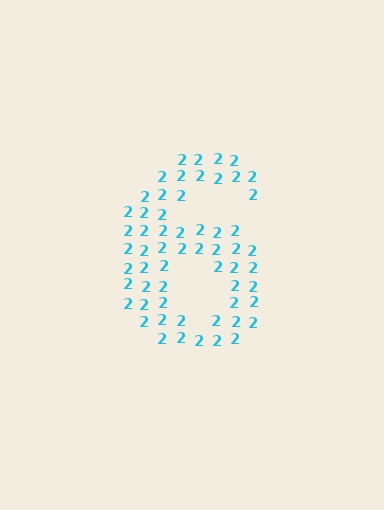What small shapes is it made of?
It is made of small digit 2's.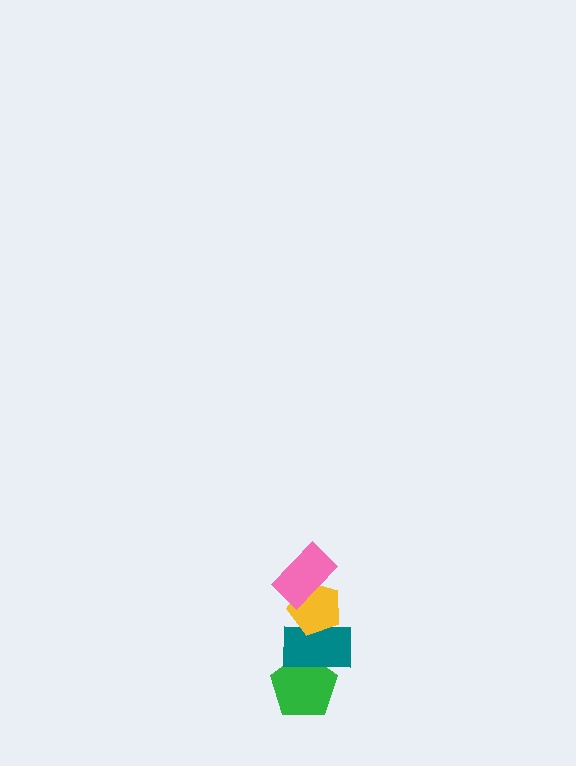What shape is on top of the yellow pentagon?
The pink rectangle is on top of the yellow pentagon.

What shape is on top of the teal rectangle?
The yellow pentagon is on top of the teal rectangle.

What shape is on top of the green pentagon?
The teal rectangle is on top of the green pentagon.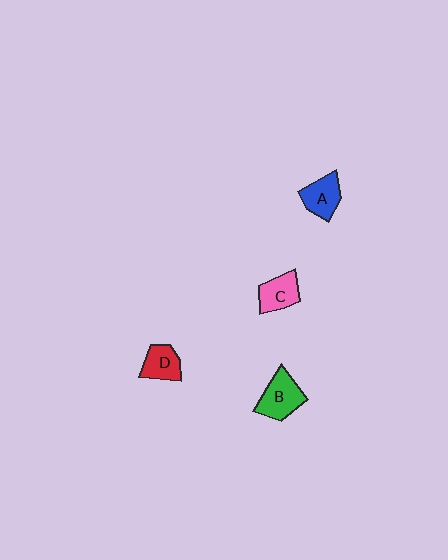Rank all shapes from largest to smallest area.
From largest to smallest: B (green), A (blue), C (pink), D (red).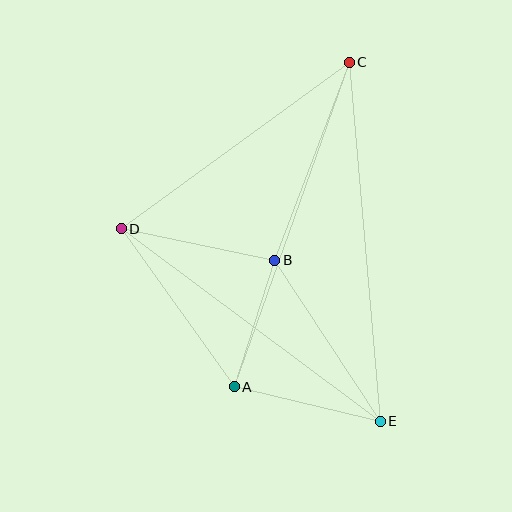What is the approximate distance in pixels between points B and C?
The distance between B and C is approximately 212 pixels.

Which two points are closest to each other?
Points A and B are closest to each other.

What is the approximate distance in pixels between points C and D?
The distance between C and D is approximately 282 pixels.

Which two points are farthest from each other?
Points C and E are farthest from each other.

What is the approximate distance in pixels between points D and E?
The distance between D and E is approximately 323 pixels.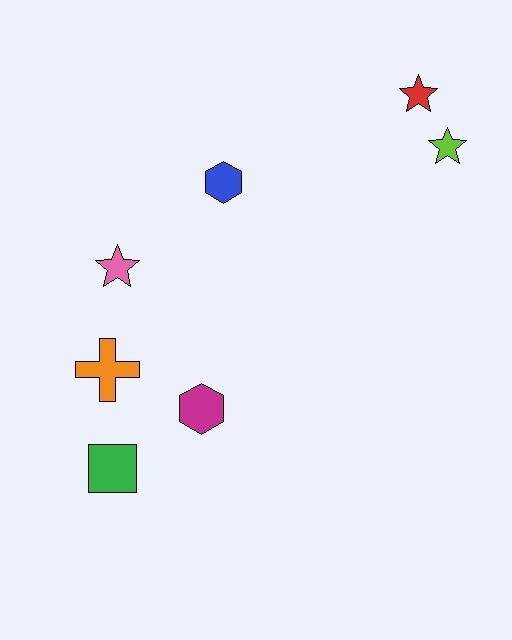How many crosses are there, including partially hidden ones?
There is 1 cross.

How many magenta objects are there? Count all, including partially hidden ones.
There is 1 magenta object.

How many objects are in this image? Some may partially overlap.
There are 7 objects.